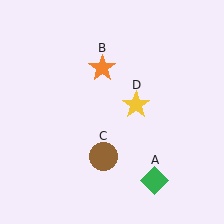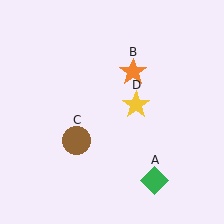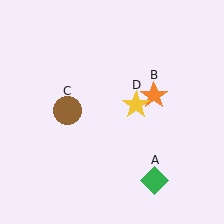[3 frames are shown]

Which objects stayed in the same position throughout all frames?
Green diamond (object A) and yellow star (object D) remained stationary.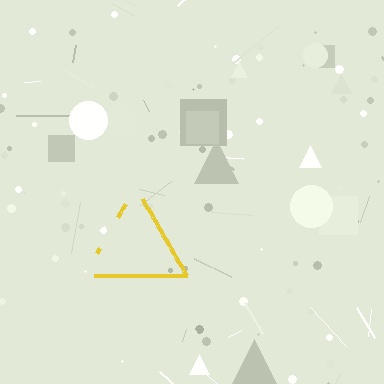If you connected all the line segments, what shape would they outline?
They would outline a triangle.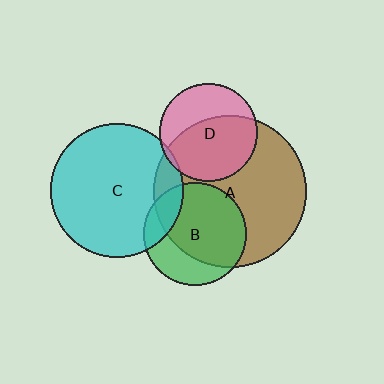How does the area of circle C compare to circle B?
Approximately 1.7 times.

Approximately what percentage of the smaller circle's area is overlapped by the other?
Approximately 70%.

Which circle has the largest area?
Circle A (brown).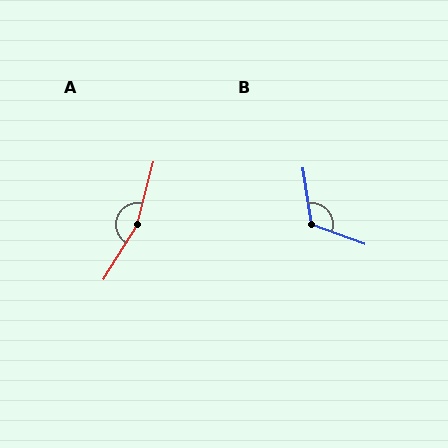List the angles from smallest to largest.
B (119°), A (162°).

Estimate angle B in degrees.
Approximately 119 degrees.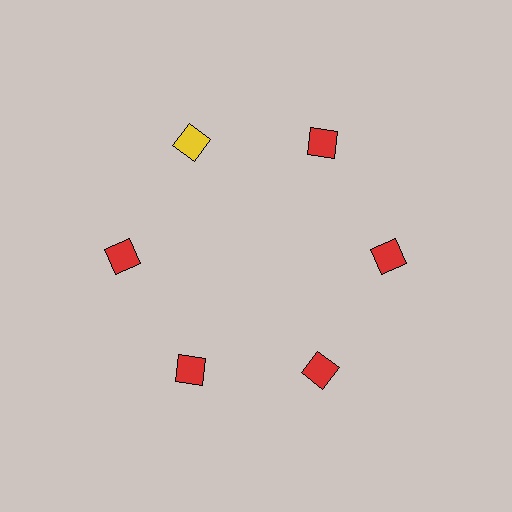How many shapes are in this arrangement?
There are 6 shapes arranged in a ring pattern.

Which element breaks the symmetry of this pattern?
The yellow diamond at roughly the 11 o'clock position breaks the symmetry. All other shapes are red diamonds.